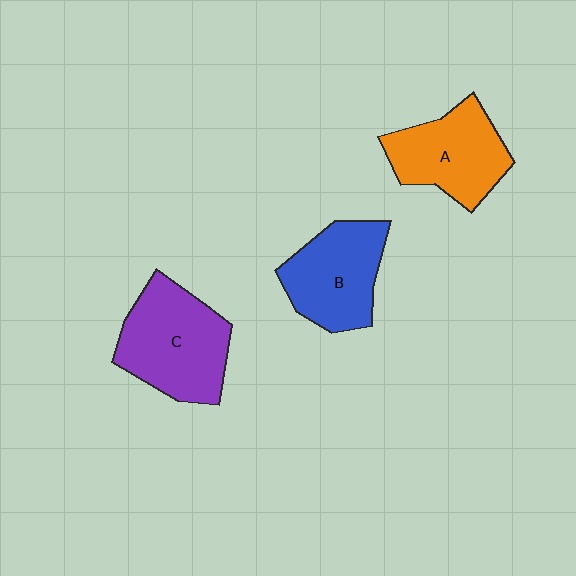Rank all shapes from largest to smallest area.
From largest to smallest: C (purple), B (blue), A (orange).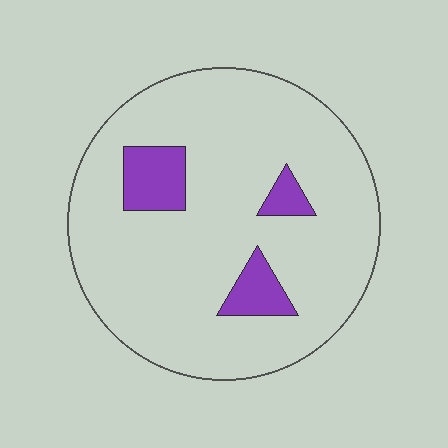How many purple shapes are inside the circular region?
3.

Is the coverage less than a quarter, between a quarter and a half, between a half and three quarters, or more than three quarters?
Less than a quarter.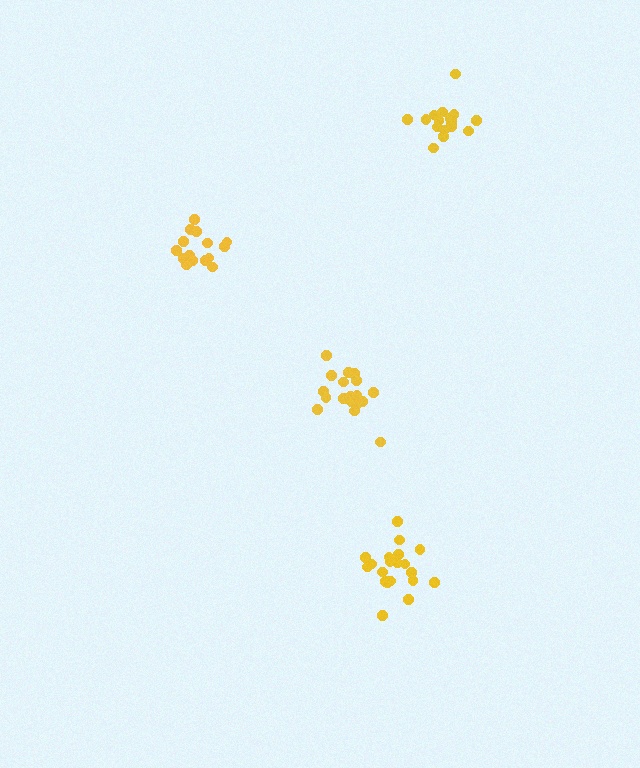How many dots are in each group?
Group 1: 15 dots, Group 2: 19 dots, Group 3: 17 dots, Group 4: 21 dots (72 total).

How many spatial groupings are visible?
There are 4 spatial groupings.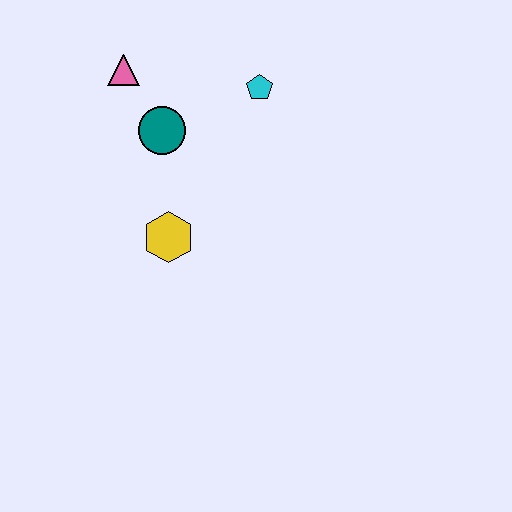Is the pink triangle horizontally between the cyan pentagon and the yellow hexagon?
No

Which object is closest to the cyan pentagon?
The teal circle is closest to the cyan pentagon.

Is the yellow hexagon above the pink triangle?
No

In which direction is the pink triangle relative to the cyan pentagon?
The pink triangle is to the left of the cyan pentagon.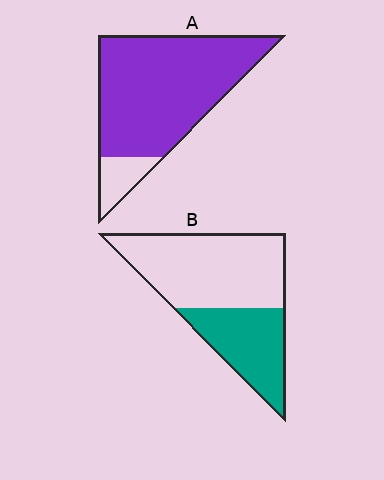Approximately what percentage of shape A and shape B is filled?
A is approximately 85% and B is approximately 35%.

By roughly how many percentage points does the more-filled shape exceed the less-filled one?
By roughly 50 percentage points (A over B).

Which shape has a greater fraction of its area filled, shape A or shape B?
Shape A.